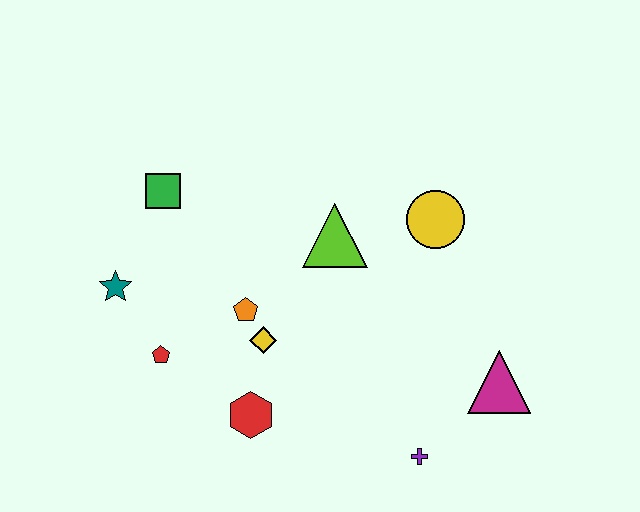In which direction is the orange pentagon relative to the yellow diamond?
The orange pentagon is above the yellow diamond.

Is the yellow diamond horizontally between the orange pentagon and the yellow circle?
Yes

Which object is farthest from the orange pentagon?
The magenta triangle is farthest from the orange pentagon.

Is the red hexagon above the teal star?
No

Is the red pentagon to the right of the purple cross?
No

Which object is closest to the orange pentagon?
The yellow diamond is closest to the orange pentagon.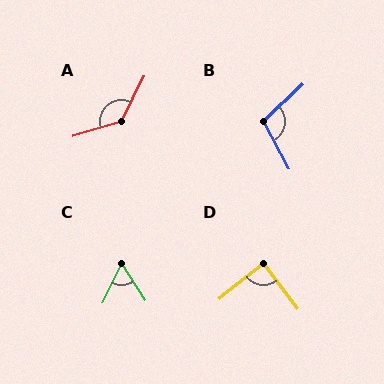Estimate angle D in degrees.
Approximately 88 degrees.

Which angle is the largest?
A, at approximately 133 degrees.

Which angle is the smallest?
C, at approximately 59 degrees.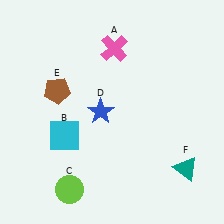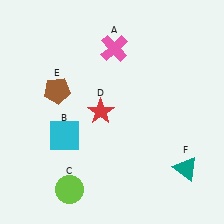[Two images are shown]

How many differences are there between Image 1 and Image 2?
There is 1 difference between the two images.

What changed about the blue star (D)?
In Image 1, D is blue. In Image 2, it changed to red.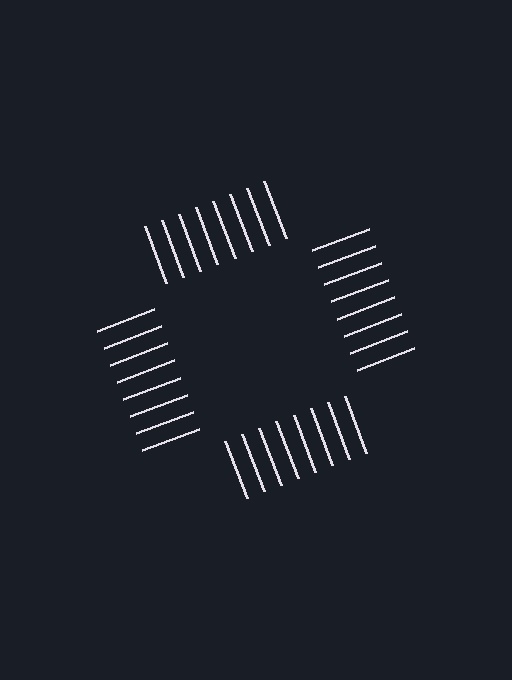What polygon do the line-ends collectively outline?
An illusory square — the line segments terminate on its edges but no continuous stroke is drawn.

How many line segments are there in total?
32 — 8 along each of the 4 edges.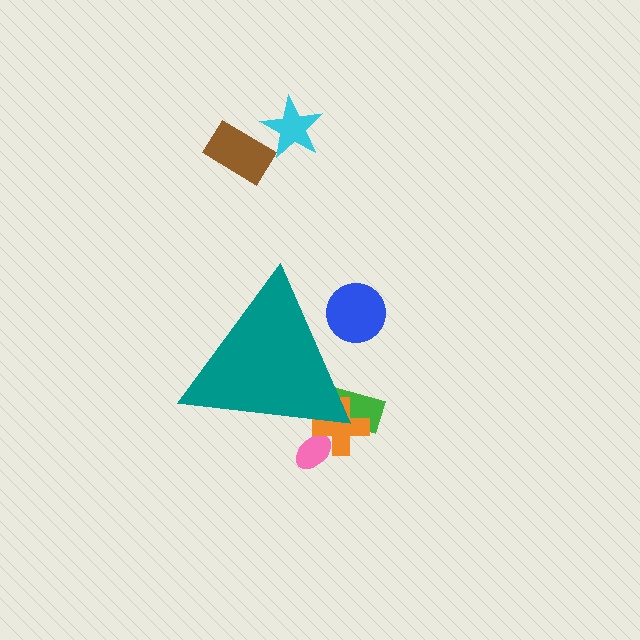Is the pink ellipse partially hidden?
Yes, the pink ellipse is partially hidden behind the teal triangle.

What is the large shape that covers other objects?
A teal triangle.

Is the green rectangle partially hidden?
Yes, the green rectangle is partially hidden behind the teal triangle.